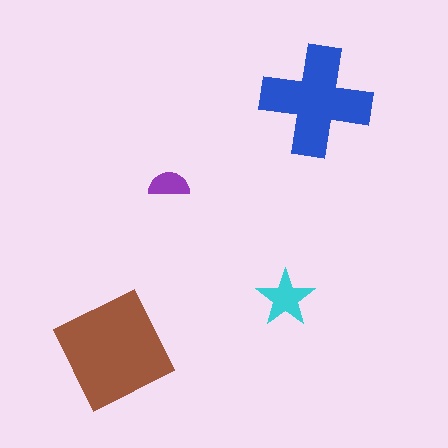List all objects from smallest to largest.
The purple semicircle, the cyan star, the blue cross, the brown diamond.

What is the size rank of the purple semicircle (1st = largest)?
4th.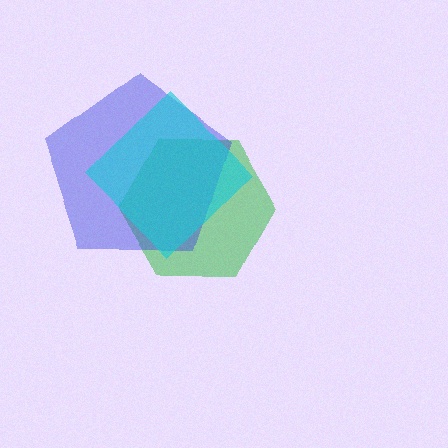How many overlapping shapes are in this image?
There are 3 overlapping shapes in the image.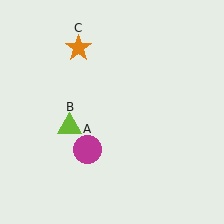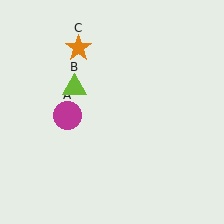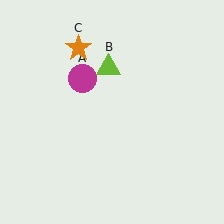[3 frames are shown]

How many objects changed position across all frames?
2 objects changed position: magenta circle (object A), lime triangle (object B).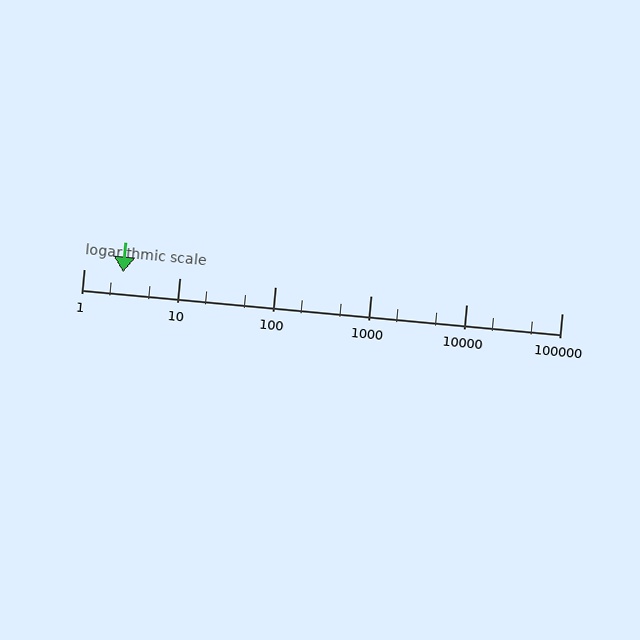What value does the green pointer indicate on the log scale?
The pointer indicates approximately 2.6.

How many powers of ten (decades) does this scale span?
The scale spans 5 decades, from 1 to 100000.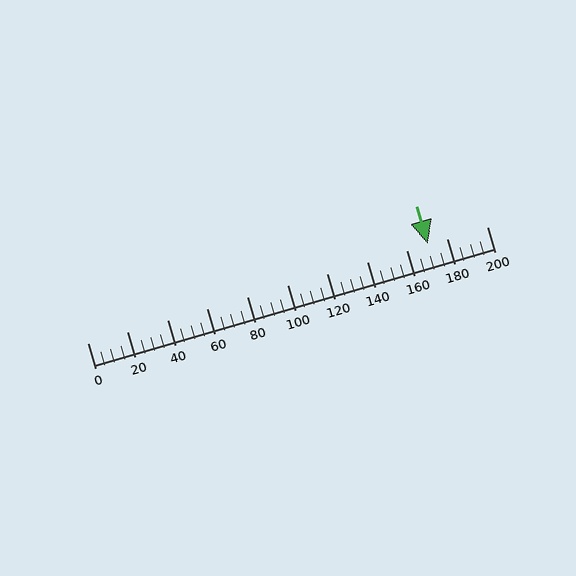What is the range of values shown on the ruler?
The ruler shows values from 0 to 200.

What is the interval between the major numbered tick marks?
The major tick marks are spaced 20 units apart.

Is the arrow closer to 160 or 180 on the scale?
The arrow is closer to 180.